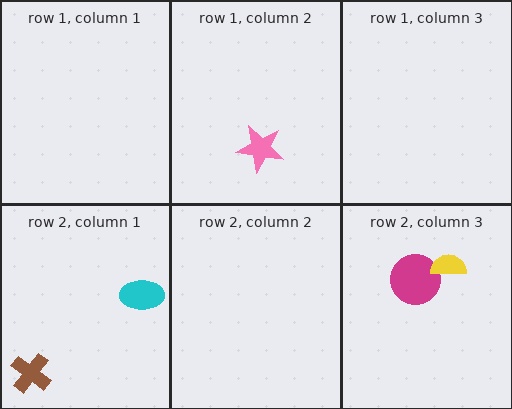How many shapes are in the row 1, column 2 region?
1.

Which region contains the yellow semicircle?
The row 2, column 3 region.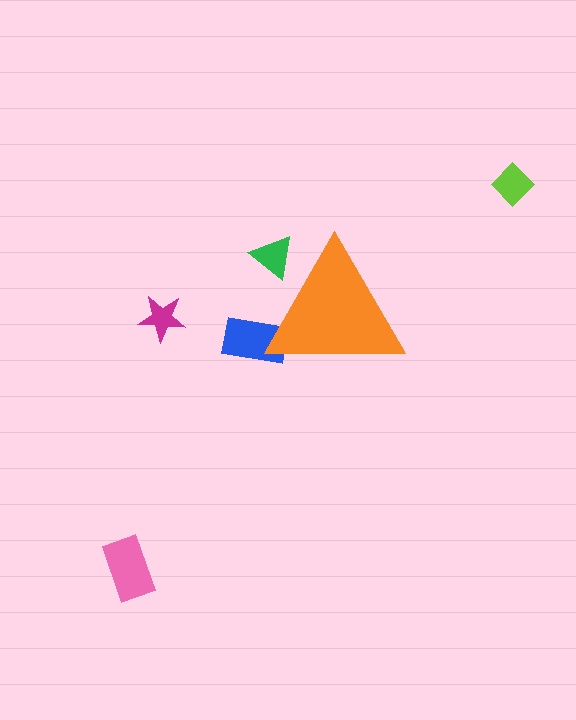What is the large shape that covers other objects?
An orange triangle.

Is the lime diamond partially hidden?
No, the lime diamond is fully visible.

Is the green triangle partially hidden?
Yes, the green triangle is partially hidden behind the orange triangle.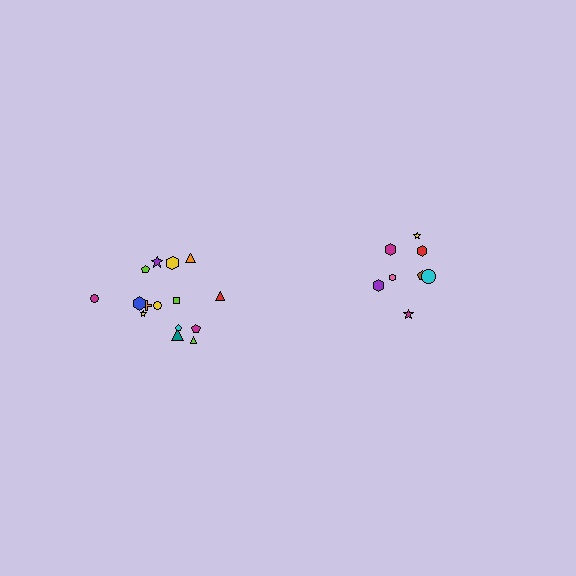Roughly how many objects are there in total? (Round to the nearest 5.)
Roughly 25 objects in total.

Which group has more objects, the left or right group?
The left group.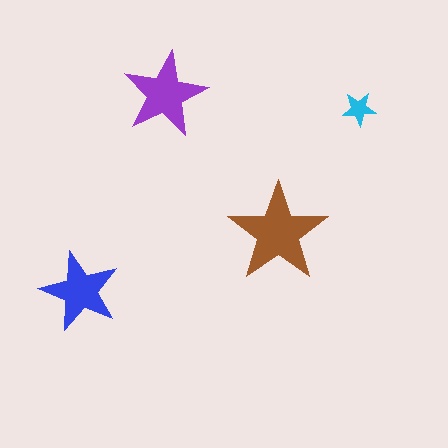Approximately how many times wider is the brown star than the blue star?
About 1.5 times wider.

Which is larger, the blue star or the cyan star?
The blue one.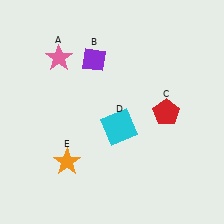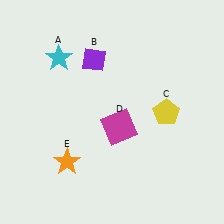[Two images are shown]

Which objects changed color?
A changed from pink to cyan. C changed from red to yellow. D changed from cyan to magenta.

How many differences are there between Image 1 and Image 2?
There are 3 differences between the two images.